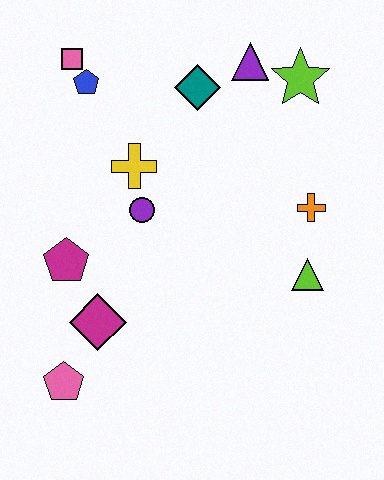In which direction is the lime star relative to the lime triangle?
The lime star is above the lime triangle.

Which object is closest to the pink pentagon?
The magenta diamond is closest to the pink pentagon.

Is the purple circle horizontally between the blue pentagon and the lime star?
Yes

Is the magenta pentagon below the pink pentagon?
No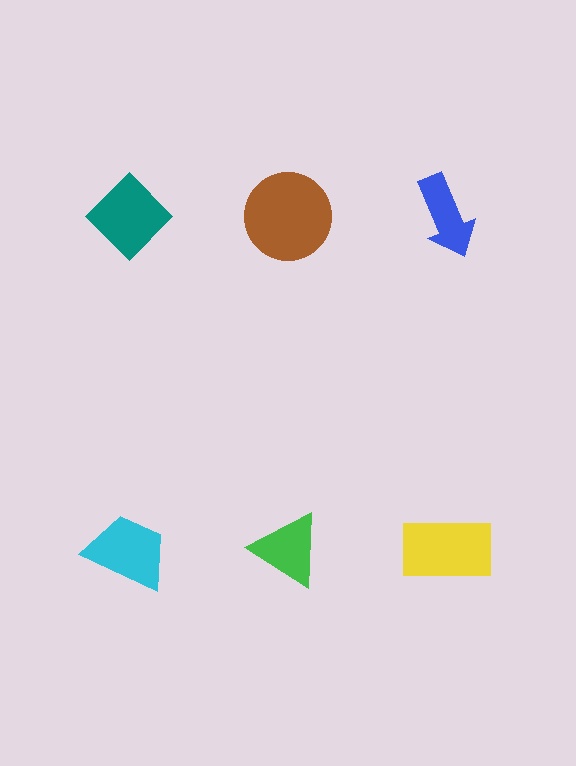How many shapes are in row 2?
3 shapes.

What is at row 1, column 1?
A teal diamond.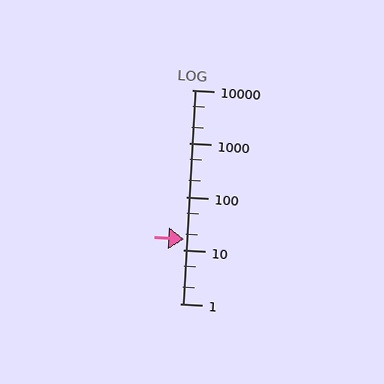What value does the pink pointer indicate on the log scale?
The pointer indicates approximately 16.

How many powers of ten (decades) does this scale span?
The scale spans 4 decades, from 1 to 10000.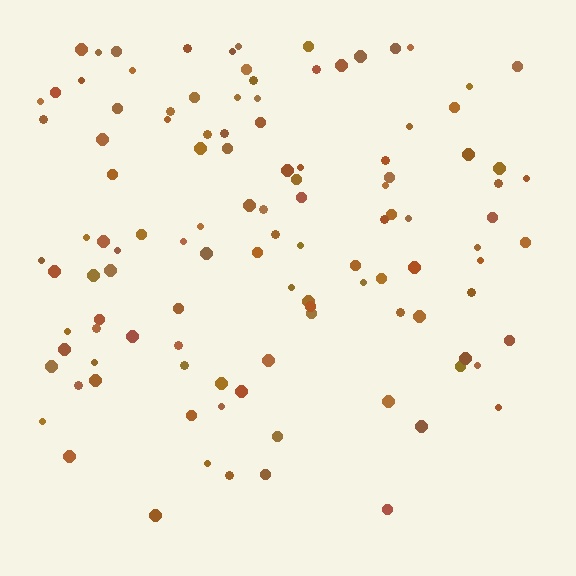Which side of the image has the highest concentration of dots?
The top.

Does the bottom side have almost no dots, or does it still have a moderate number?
Still a moderate number, just noticeably fewer than the top.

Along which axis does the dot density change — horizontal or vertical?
Vertical.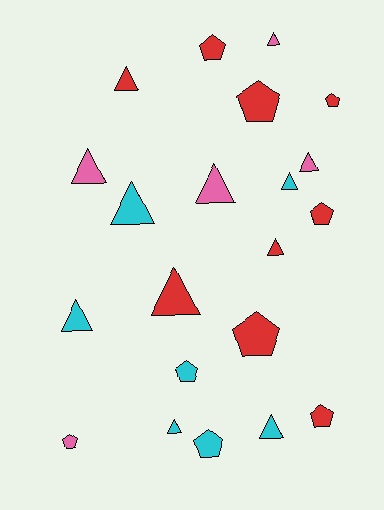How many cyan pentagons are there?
There are 2 cyan pentagons.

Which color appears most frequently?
Red, with 9 objects.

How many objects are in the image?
There are 21 objects.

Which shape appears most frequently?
Triangle, with 12 objects.